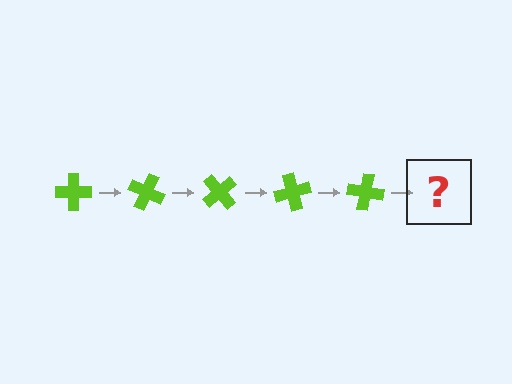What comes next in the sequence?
The next element should be a lime cross rotated 125 degrees.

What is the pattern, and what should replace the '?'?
The pattern is that the cross rotates 25 degrees each step. The '?' should be a lime cross rotated 125 degrees.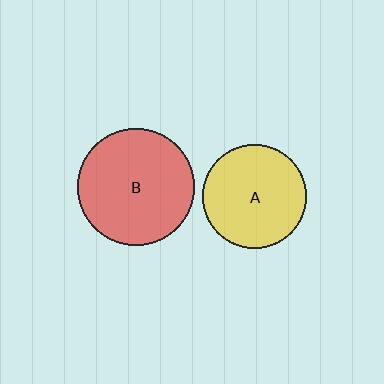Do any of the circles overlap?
No, none of the circles overlap.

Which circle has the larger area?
Circle B (red).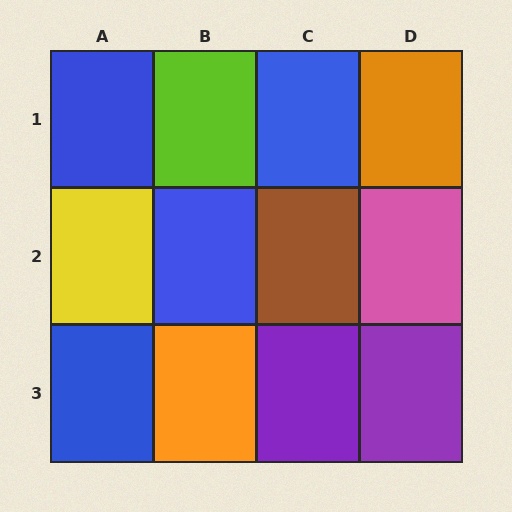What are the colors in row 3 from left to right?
Blue, orange, purple, purple.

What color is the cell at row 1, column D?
Orange.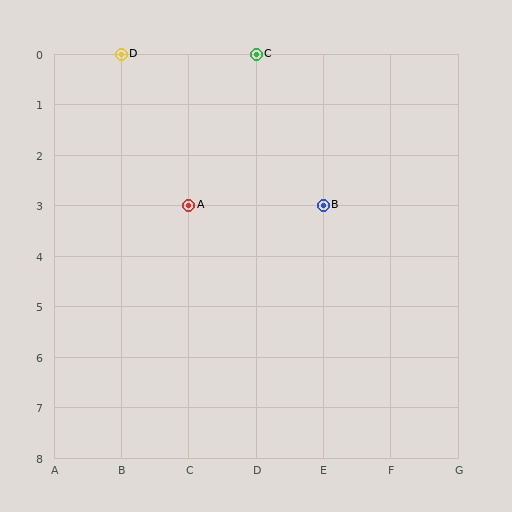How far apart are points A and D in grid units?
Points A and D are 1 column and 3 rows apart (about 3.2 grid units diagonally).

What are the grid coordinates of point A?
Point A is at grid coordinates (C, 3).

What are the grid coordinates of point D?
Point D is at grid coordinates (B, 0).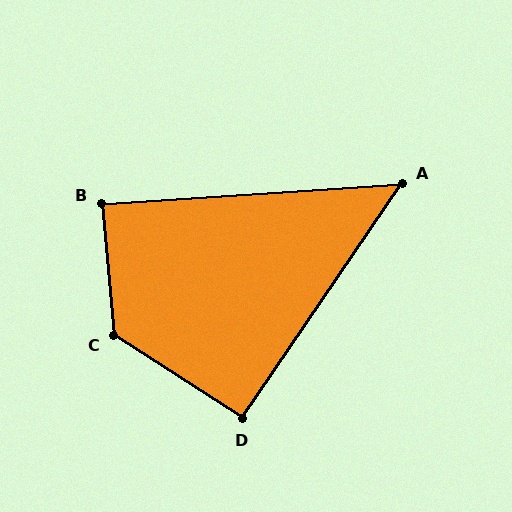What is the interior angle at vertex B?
Approximately 89 degrees (approximately right).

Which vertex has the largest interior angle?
C, at approximately 128 degrees.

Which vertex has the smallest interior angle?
A, at approximately 52 degrees.